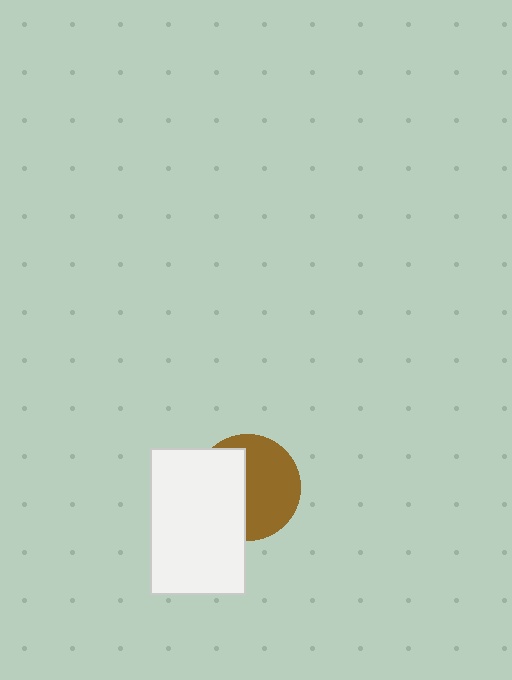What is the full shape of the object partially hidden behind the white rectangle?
The partially hidden object is a brown circle.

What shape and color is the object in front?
The object in front is a white rectangle.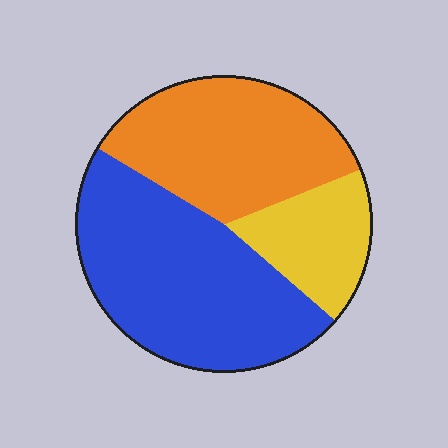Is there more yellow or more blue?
Blue.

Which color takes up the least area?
Yellow, at roughly 15%.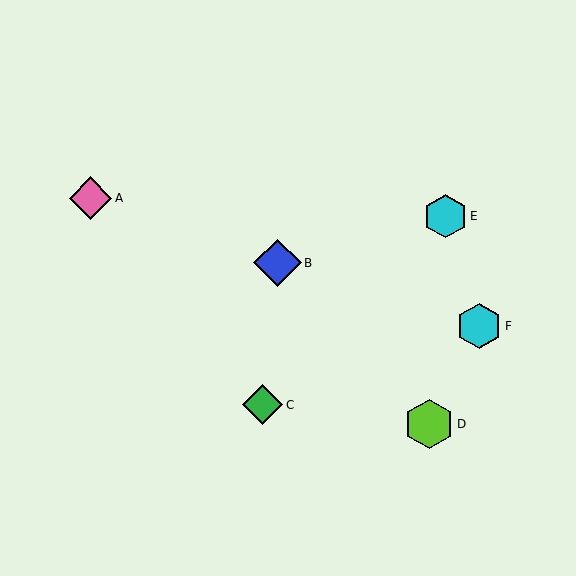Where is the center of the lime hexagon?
The center of the lime hexagon is at (429, 424).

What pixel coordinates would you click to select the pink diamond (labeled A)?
Click at (90, 198) to select the pink diamond A.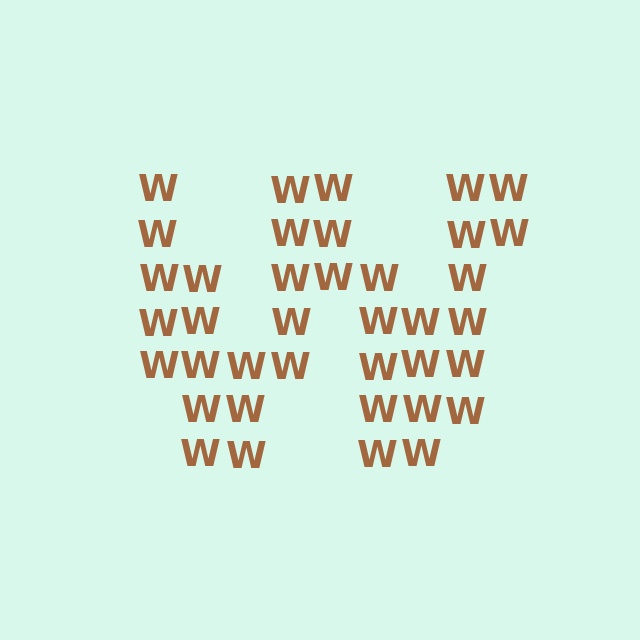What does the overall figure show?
The overall figure shows the letter W.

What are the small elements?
The small elements are letter W's.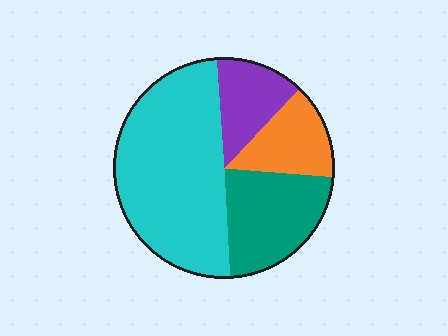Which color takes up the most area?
Cyan, at roughly 50%.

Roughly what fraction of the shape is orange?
Orange takes up less than a sixth of the shape.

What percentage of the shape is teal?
Teal covers 23% of the shape.